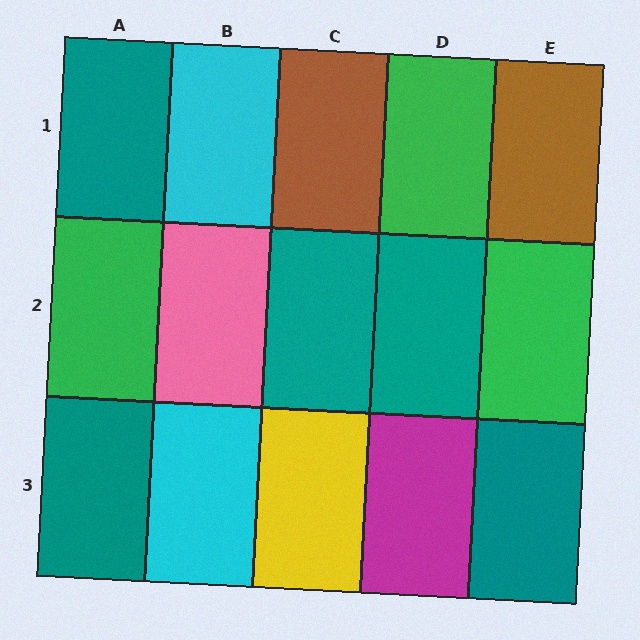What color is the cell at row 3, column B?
Cyan.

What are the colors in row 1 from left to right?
Teal, cyan, brown, green, brown.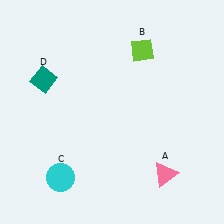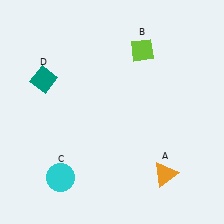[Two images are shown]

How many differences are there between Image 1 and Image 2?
There is 1 difference between the two images.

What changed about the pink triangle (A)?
In Image 1, A is pink. In Image 2, it changed to orange.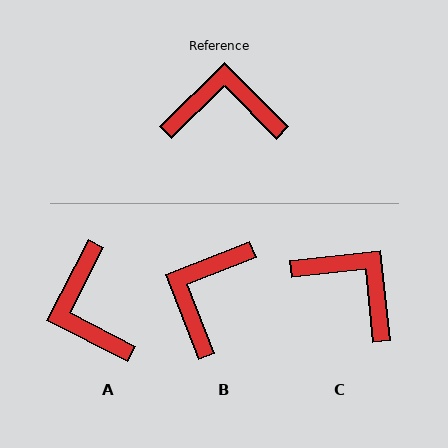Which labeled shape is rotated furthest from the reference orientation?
A, about 108 degrees away.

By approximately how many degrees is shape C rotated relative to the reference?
Approximately 39 degrees clockwise.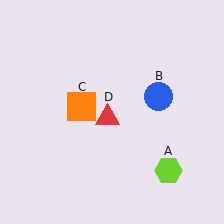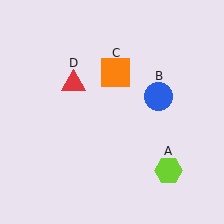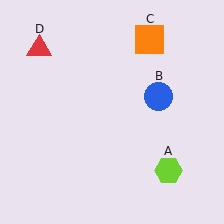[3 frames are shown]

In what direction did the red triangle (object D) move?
The red triangle (object D) moved up and to the left.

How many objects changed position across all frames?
2 objects changed position: orange square (object C), red triangle (object D).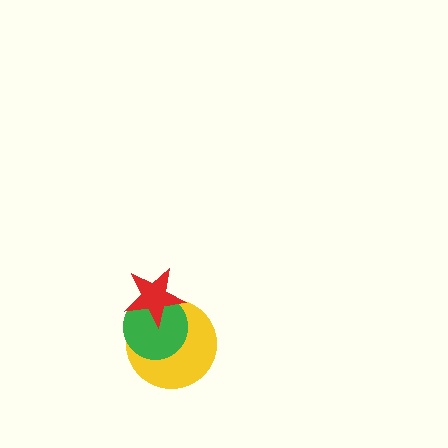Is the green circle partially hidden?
Yes, it is partially covered by another shape.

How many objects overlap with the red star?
2 objects overlap with the red star.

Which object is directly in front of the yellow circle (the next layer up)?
The green circle is directly in front of the yellow circle.